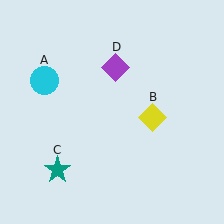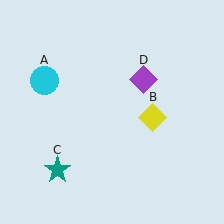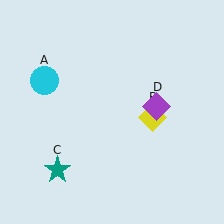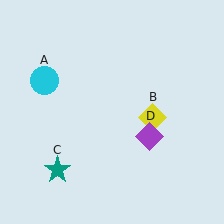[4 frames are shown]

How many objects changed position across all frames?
1 object changed position: purple diamond (object D).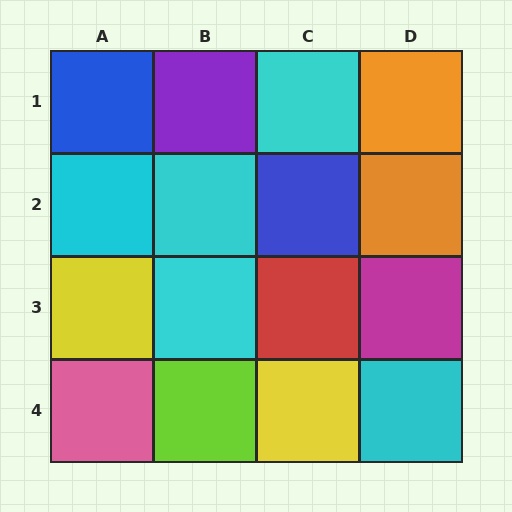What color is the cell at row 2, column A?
Cyan.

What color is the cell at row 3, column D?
Magenta.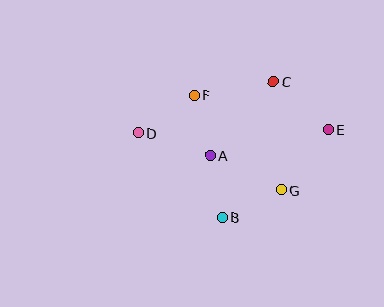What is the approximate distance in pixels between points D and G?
The distance between D and G is approximately 154 pixels.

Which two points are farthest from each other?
Points D and E are farthest from each other.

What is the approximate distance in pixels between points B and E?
The distance between B and E is approximately 138 pixels.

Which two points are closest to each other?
Points A and F are closest to each other.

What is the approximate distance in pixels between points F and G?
The distance between F and G is approximately 128 pixels.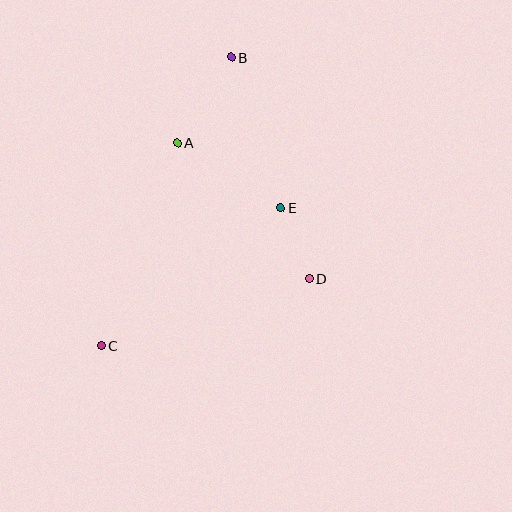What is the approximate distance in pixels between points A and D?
The distance between A and D is approximately 189 pixels.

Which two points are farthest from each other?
Points B and C are farthest from each other.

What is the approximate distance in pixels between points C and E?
The distance between C and E is approximately 226 pixels.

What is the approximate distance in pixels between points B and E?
The distance between B and E is approximately 158 pixels.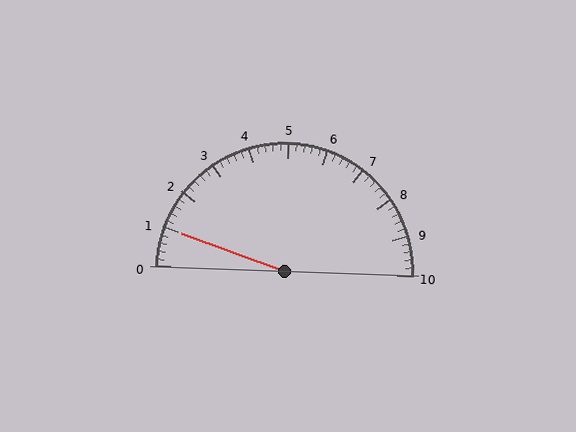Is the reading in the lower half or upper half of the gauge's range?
The reading is in the lower half of the range (0 to 10).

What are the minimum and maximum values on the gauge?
The gauge ranges from 0 to 10.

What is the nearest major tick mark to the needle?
The nearest major tick mark is 1.